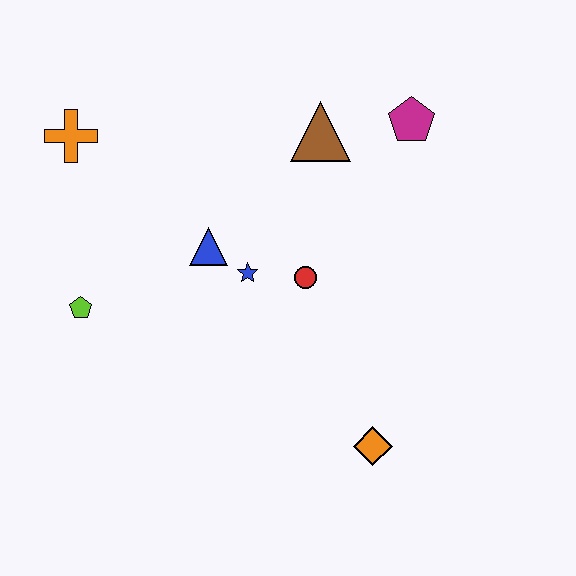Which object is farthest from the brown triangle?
The orange diamond is farthest from the brown triangle.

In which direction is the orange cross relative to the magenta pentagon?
The orange cross is to the left of the magenta pentagon.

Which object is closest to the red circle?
The blue star is closest to the red circle.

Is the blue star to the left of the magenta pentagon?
Yes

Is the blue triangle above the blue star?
Yes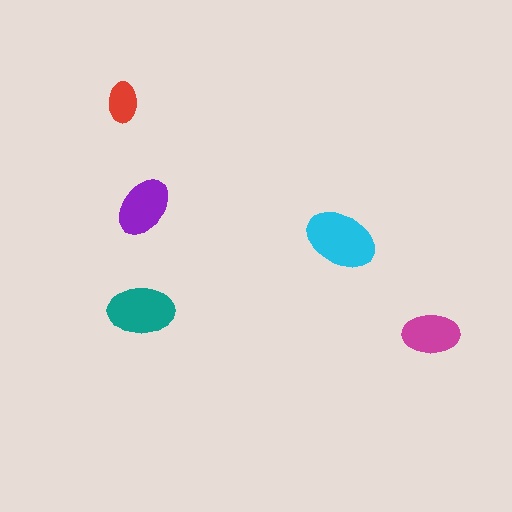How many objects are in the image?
There are 5 objects in the image.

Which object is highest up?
The red ellipse is topmost.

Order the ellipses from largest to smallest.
the cyan one, the teal one, the purple one, the magenta one, the red one.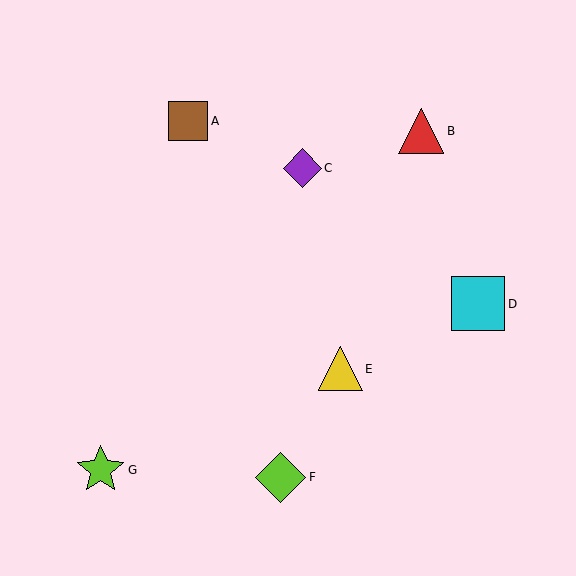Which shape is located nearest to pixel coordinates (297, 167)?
The purple diamond (labeled C) at (302, 168) is nearest to that location.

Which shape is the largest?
The cyan square (labeled D) is the largest.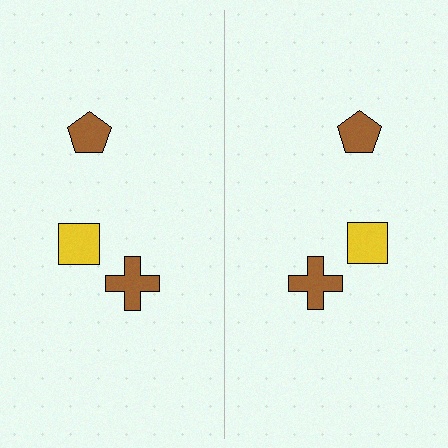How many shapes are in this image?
There are 6 shapes in this image.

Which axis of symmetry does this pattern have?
The pattern has a vertical axis of symmetry running through the center of the image.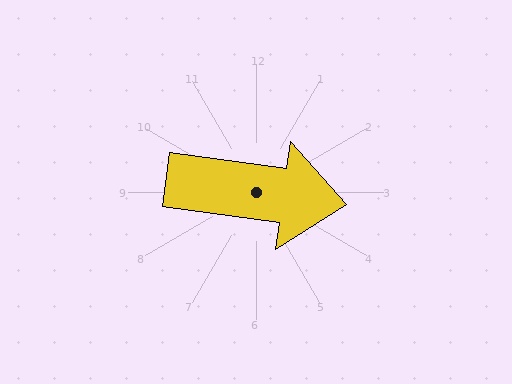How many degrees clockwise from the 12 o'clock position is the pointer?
Approximately 98 degrees.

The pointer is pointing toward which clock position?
Roughly 3 o'clock.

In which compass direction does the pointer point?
East.